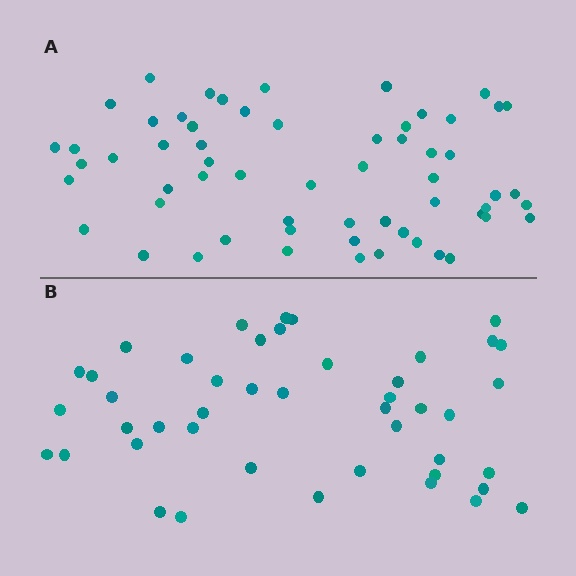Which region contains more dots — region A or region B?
Region A (the top region) has more dots.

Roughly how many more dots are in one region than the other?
Region A has approximately 15 more dots than region B.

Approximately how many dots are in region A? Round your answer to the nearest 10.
About 60 dots.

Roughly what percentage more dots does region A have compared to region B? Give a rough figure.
About 35% more.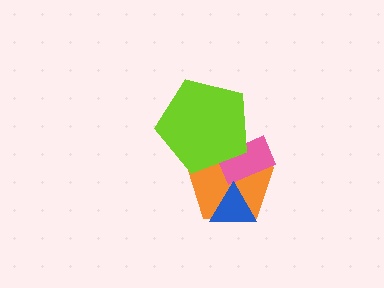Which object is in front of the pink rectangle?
The lime pentagon is in front of the pink rectangle.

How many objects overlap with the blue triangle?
1 object overlaps with the blue triangle.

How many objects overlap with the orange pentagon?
3 objects overlap with the orange pentagon.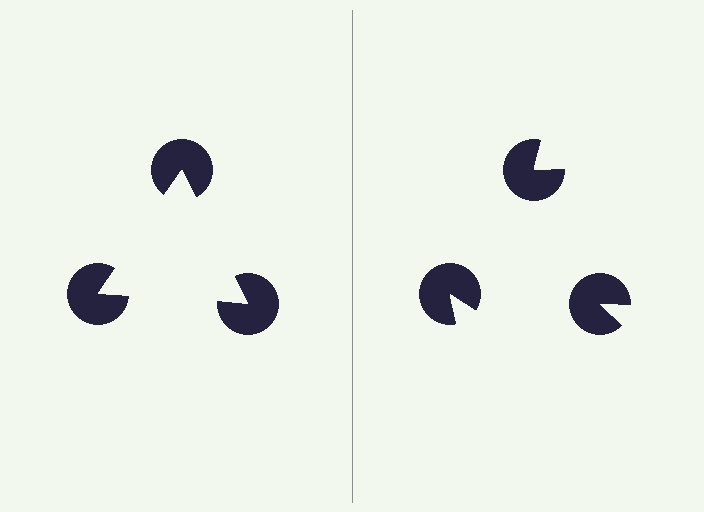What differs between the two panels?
The pac-man discs are positioned identically on both sides; only the wedge orientations differ. On the left they align to a triangle; on the right they are misaligned.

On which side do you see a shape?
An illusory triangle appears on the left side. On the right side the wedge cuts are rotated, so no coherent shape forms.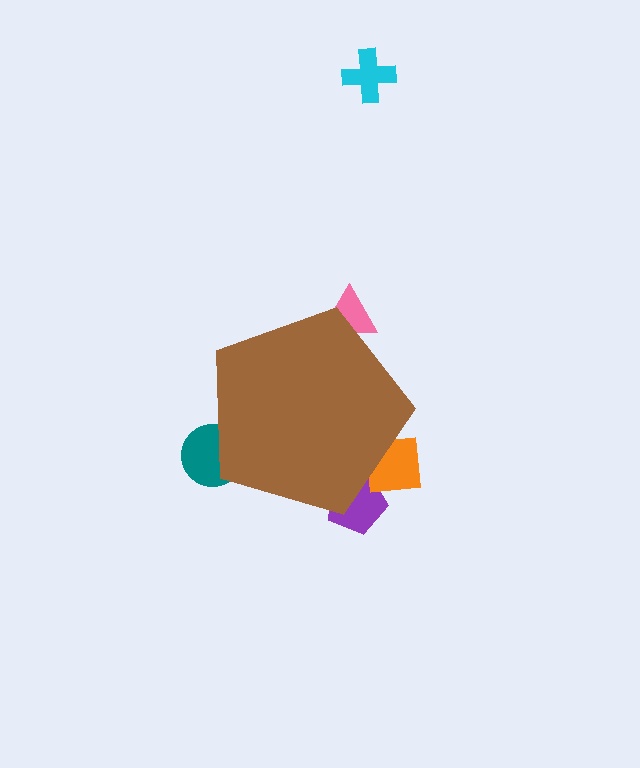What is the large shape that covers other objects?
A brown pentagon.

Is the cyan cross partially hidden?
No, the cyan cross is fully visible.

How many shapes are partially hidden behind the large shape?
4 shapes are partially hidden.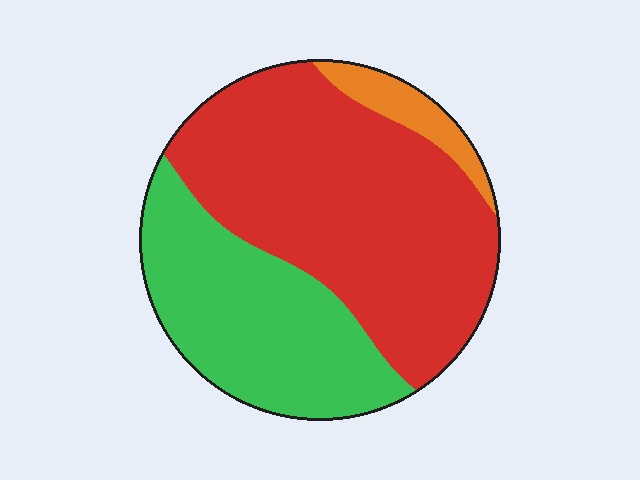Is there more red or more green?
Red.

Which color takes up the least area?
Orange, at roughly 5%.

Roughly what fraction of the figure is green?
Green covers 35% of the figure.